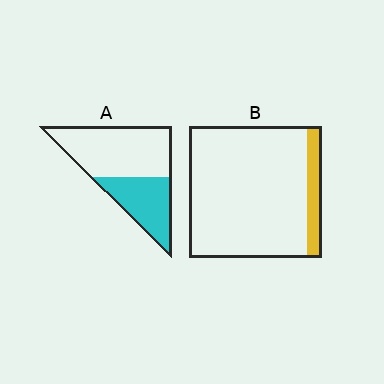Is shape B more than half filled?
No.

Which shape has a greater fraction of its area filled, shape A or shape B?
Shape A.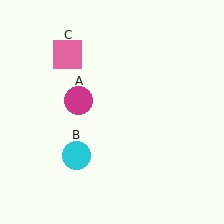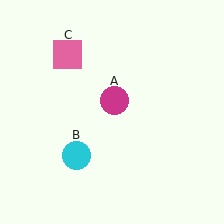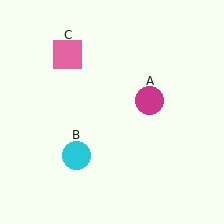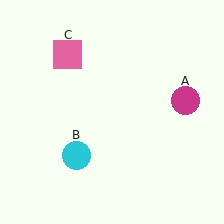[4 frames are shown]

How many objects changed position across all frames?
1 object changed position: magenta circle (object A).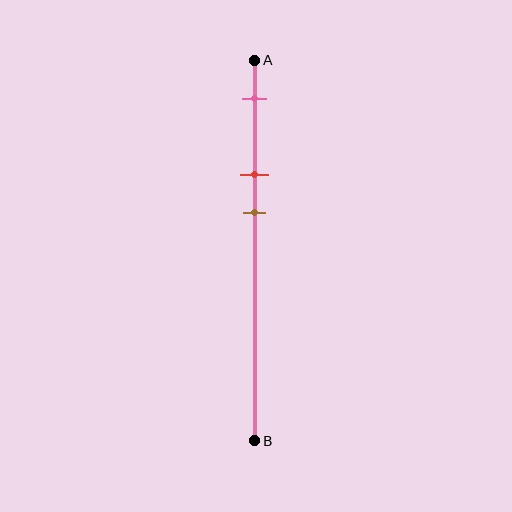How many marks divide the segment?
There are 3 marks dividing the segment.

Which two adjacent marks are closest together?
The red and brown marks are the closest adjacent pair.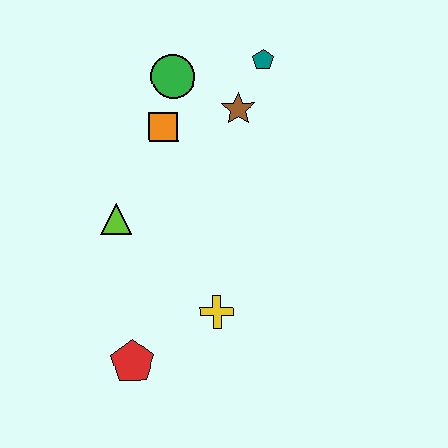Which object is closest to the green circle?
The orange square is closest to the green circle.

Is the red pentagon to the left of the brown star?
Yes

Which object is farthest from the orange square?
The red pentagon is farthest from the orange square.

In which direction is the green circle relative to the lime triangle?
The green circle is above the lime triangle.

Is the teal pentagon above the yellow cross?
Yes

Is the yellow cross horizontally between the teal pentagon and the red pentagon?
Yes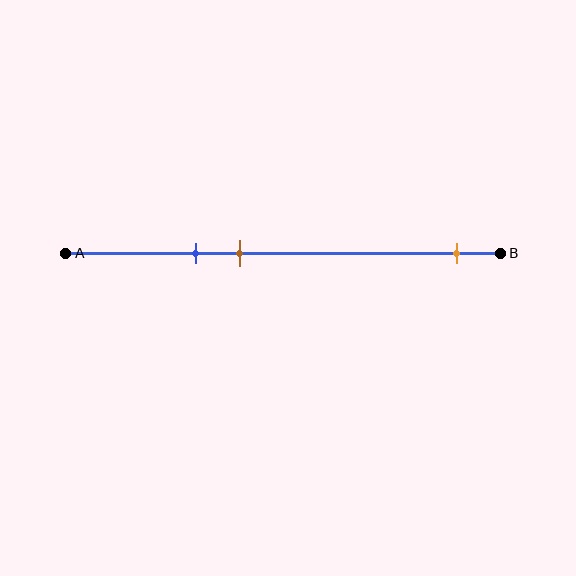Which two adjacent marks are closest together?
The blue and brown marks are the closest adjacent pair.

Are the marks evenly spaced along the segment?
No, the marks are not evenly spaced.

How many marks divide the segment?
There are 3 marks dividing the segment.